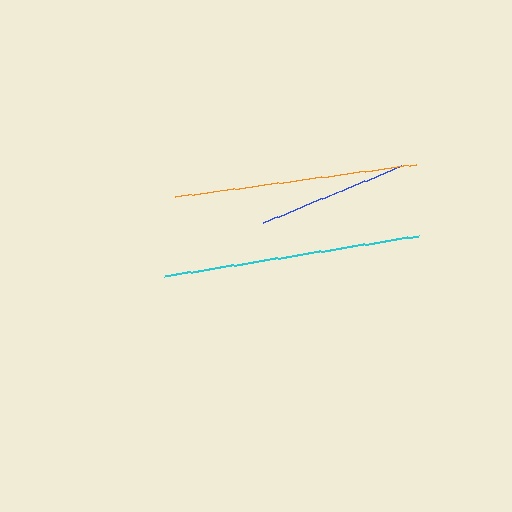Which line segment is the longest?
The cyan line is the longest at approximately 257 pixels.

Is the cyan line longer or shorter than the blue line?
The cyan line is longer than the blue line.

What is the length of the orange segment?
The orange segment is approximately 243 pixels long.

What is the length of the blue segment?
The blue segment is approximately 150 pixels long.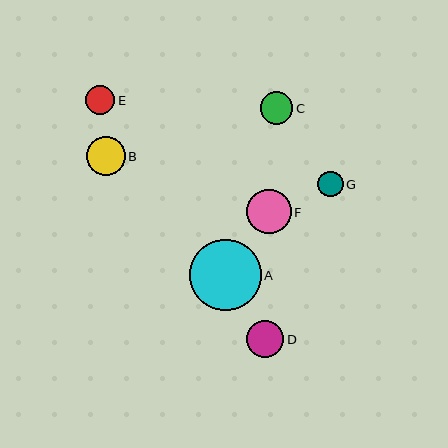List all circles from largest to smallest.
From largest to smallest: A, F, B, D, C, E, G.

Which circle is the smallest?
Circle G is the smallest with a size of approximately 25 pixels.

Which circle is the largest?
Circle A is the largest with a size of approximately 72 pixels.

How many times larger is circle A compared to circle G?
Circle A is approximately 2.8 times the size of circle G.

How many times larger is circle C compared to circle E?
Circle C is approximately 1.1 times the size of circle E.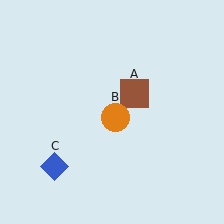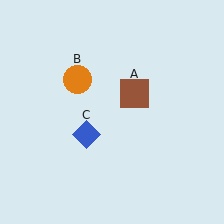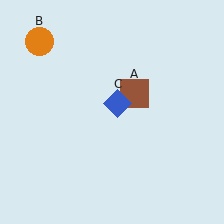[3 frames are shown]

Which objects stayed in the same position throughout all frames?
Brown square (object A) remained stationary.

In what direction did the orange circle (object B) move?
The orange circle (object B) moved up and to the left.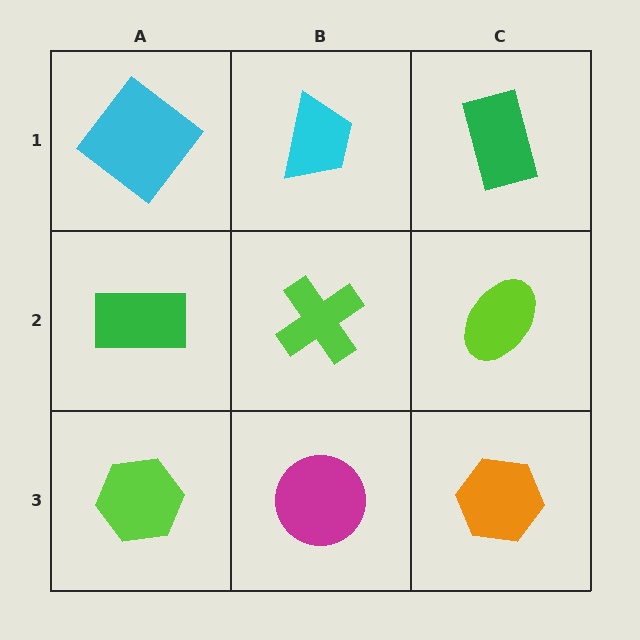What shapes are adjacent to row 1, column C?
A lime ellipse (row 2, column C), a cyan trapezoid (row 1, column B).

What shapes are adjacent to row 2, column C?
A green rectangle (row 1, column C), an orange hexagon (row 3, column C), a lime cross (row 2, column B).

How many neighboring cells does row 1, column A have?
2.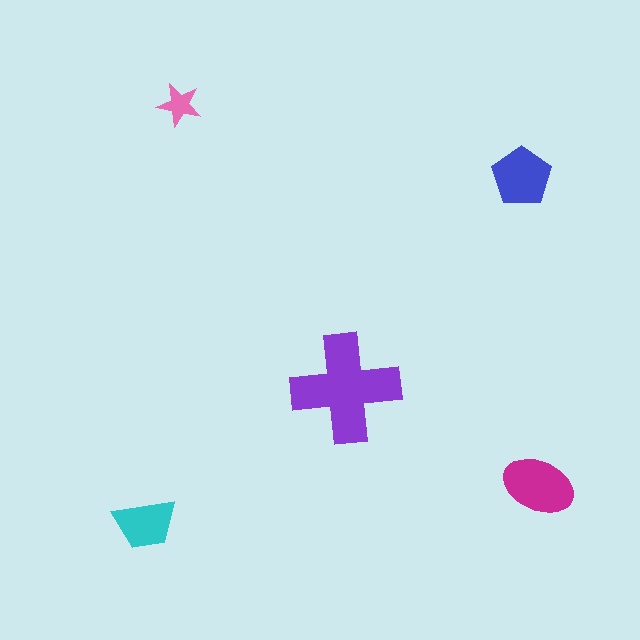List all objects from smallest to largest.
The pink star, the cyan trapezoid, the blue pentagon, the magenta ellipse, the purple cross.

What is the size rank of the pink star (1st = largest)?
5th.